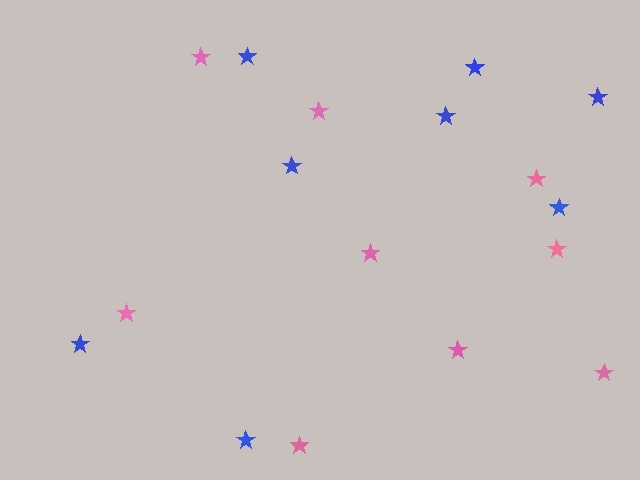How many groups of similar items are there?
There are 2 groups: one group of pink stars (9) and one group of blue stars (8).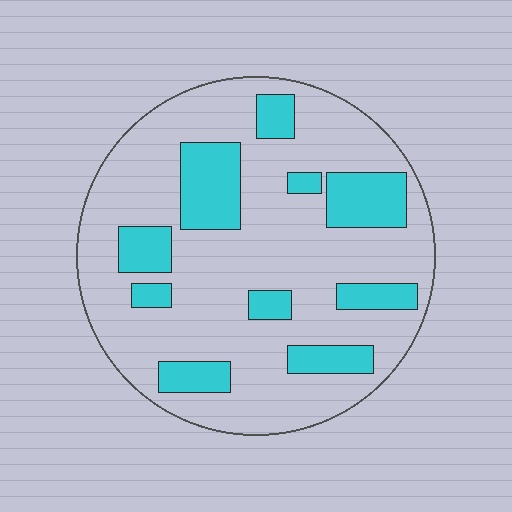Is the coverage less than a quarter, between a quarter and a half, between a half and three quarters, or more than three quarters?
Less than a quarter.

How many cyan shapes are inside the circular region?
10.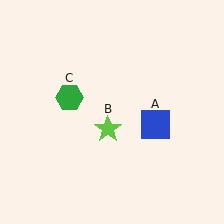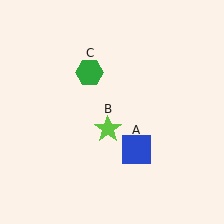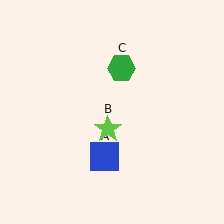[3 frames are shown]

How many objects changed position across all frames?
2 objects changed position: blue square (object A), green hexagon (object C).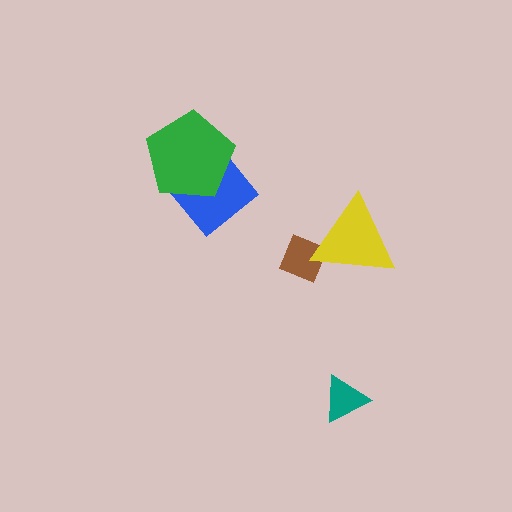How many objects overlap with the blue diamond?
1 object overlaps with the blue diamond.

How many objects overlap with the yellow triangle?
1 object overlaps with the yellow triangle.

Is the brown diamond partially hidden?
Yes, it is partially covered by another shape.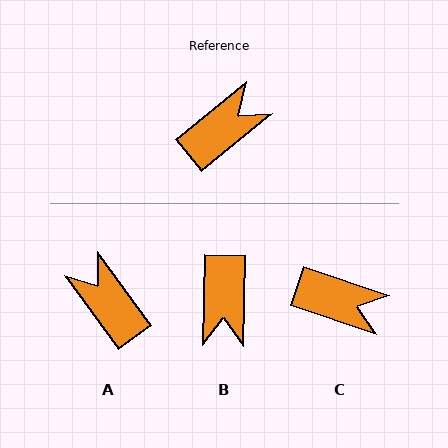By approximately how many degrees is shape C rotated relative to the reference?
Approximately 58 degrees clockwise.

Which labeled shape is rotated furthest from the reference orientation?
B, about 131 degrees away.